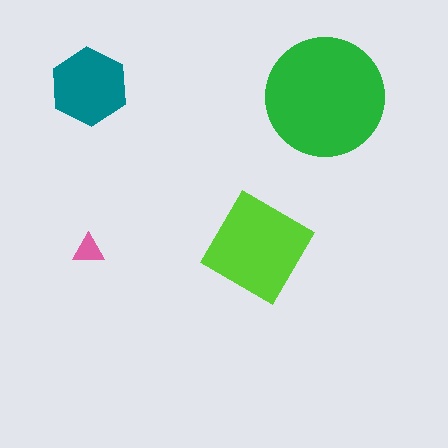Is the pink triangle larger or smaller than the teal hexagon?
Smaller.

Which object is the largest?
The green circle.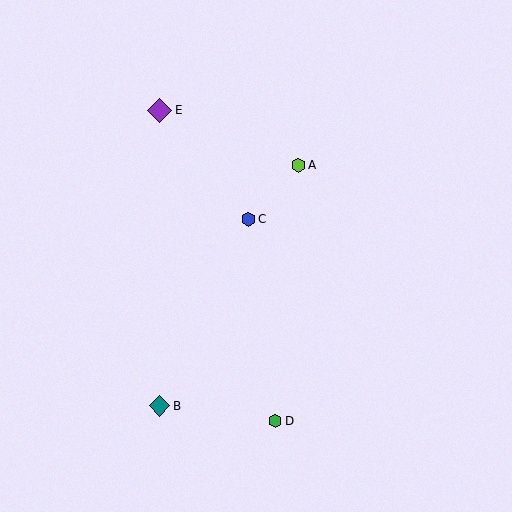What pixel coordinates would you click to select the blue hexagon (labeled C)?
Click at (248, 219) to select the blue hexagon C.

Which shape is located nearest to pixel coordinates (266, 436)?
The green hexagon (labeled D) at (275, 421) is nearest to that location.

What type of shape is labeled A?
Shape A is a lime hexagon.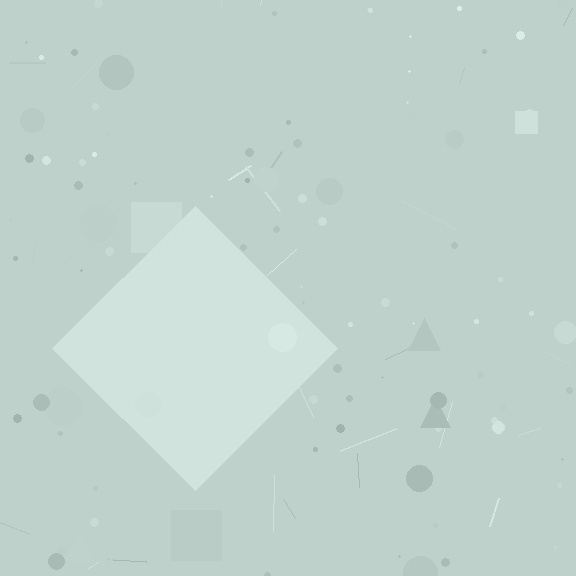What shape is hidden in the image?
A diamond is hidden in the image.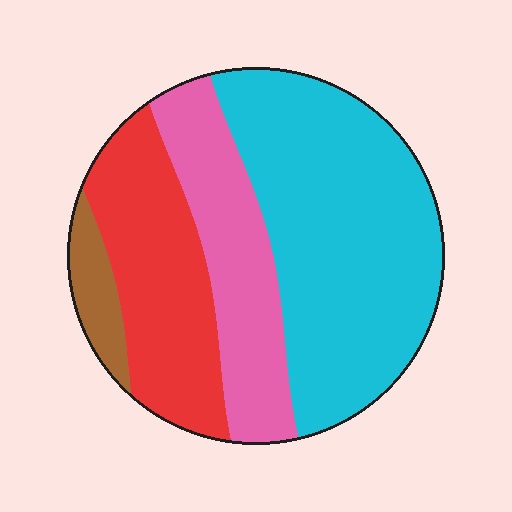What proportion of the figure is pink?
Pink takes up about one fifth (1/5) of the figure.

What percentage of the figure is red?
Red covers roughly 25% of the figure.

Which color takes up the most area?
Cyan, at roughly 45%.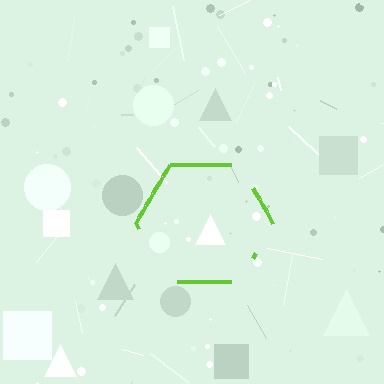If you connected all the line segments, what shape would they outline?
They would outline a hexagon.